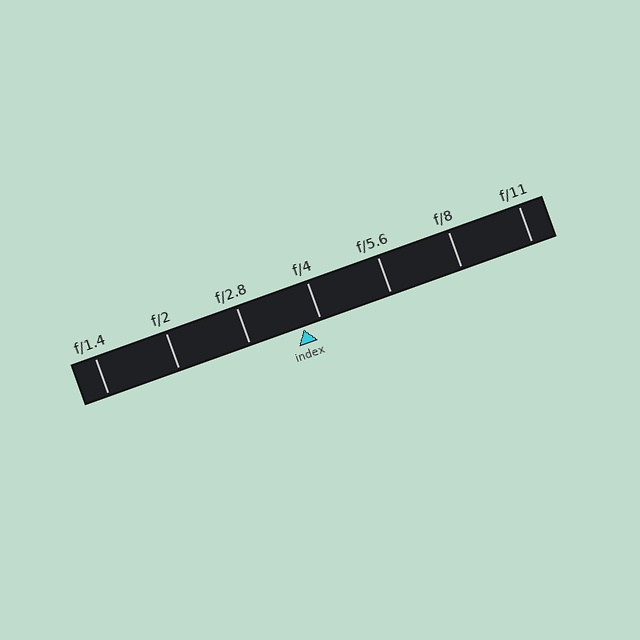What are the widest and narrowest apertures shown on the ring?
The widest aperture shown is f/1.4 and the narrowest is f/11.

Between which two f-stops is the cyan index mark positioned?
The index mark is between f/2.8 and f/4.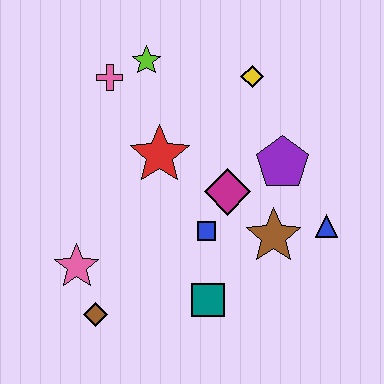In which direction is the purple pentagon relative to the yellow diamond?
The purple pentagon is below the yellow diamond.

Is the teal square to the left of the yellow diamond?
Yes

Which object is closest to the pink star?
The brown diamond is closest to the pink star.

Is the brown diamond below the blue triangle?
Yes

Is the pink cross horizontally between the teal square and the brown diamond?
Yes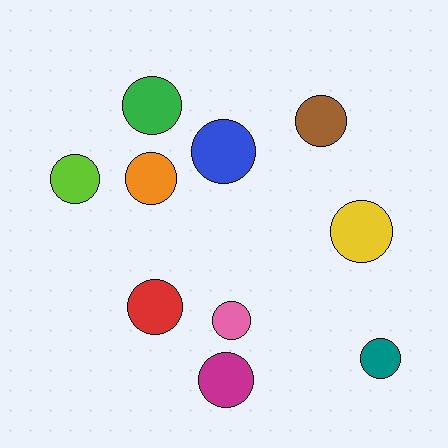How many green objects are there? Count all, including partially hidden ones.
There is 1 green object.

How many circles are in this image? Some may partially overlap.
There are 10 circles.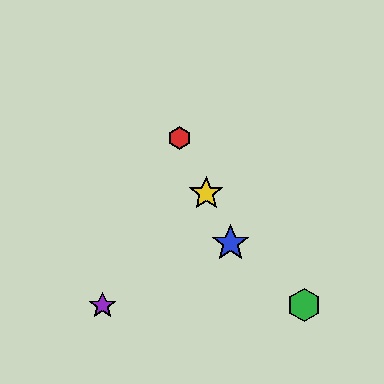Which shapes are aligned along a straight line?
The red hexagon, the blue star, the yellow star are aligned along a straight line.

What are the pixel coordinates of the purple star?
The purple star is at (103, 306).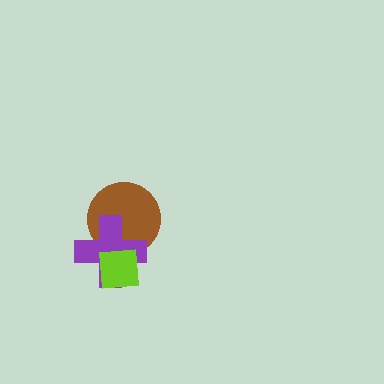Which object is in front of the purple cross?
The lime square is in front of the purple cross.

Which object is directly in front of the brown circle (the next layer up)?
The purple cross is directly in front of the brown circle.